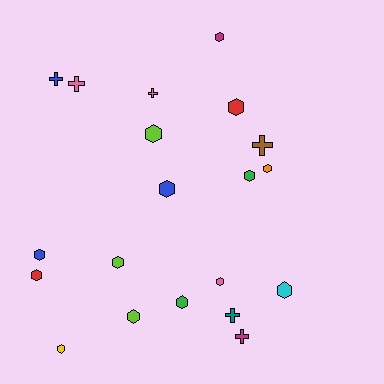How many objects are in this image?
There are 20 objects.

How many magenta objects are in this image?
There are 2 magenta objects.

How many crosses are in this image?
There are 6 crosses.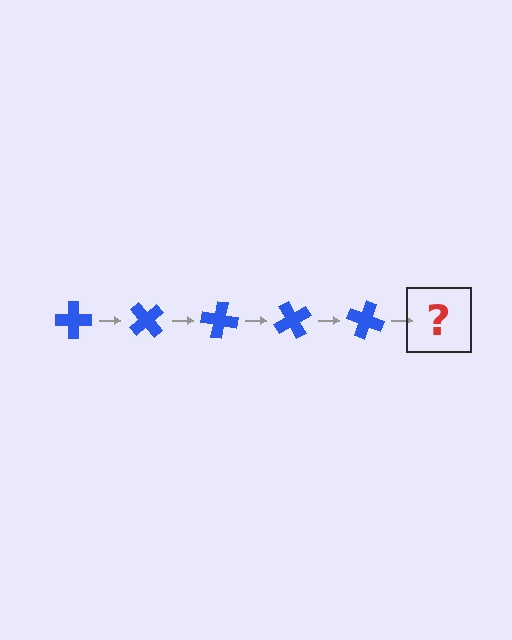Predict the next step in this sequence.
The next step is a blue cross rotated 250 degrees.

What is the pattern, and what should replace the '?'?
The pattern is that the cross rotates 50 degrees each step. The '?' should be a blue cross rotated 250 degrees.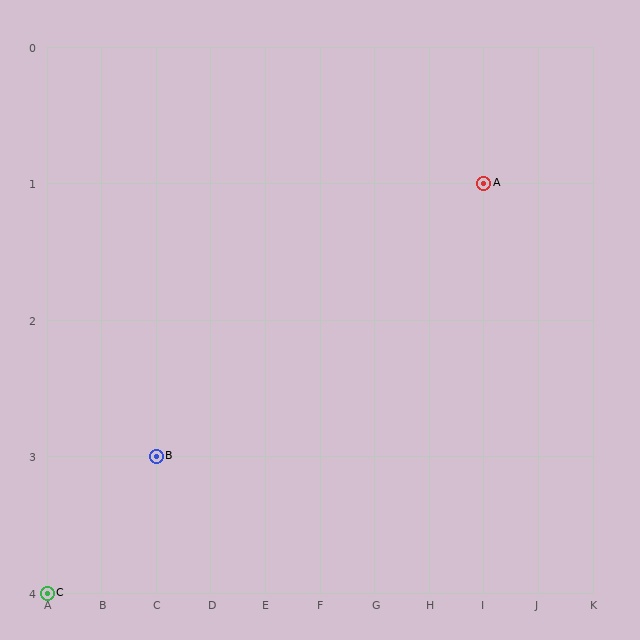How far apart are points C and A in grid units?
Points C and A are 8 columns and 3 rows apart (about 8.5 grid units diagonally).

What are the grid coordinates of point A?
Point A is at grid coordinates (I, 1).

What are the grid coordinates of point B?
Point B is at grid coordinates (C, 3).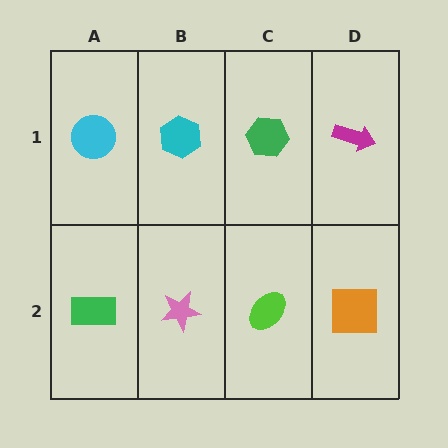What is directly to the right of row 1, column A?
A cyan hexagon.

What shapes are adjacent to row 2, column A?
A cyan circle (row 1, column A), a pink star (row 2, column B).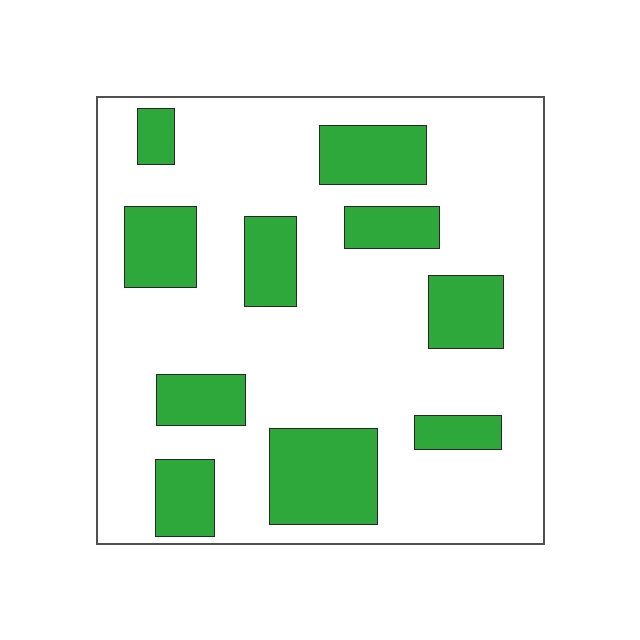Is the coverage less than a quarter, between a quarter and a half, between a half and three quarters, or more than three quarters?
Between a quarter and a half.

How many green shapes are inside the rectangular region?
10.